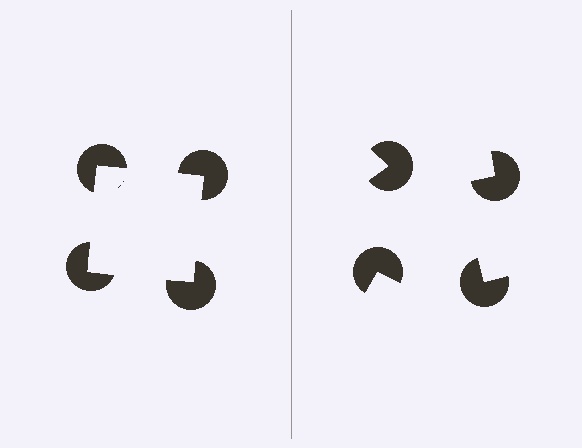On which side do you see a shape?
An illusory square appears on the left side. On the right side the wedge cuts are rotated, so no coherent shape forms.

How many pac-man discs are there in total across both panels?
8 — 4 on each side.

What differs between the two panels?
The pac-man discs are positioned identically on both sides; only the wedge orientations differ. On the left they align to a square; on the right they are misaligned.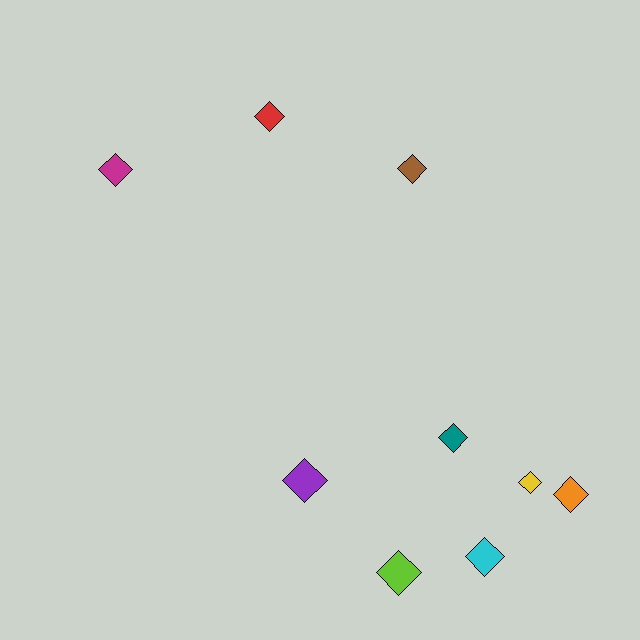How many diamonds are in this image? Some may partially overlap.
There are 9 diamonds.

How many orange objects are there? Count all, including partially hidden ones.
There is 1 orange object.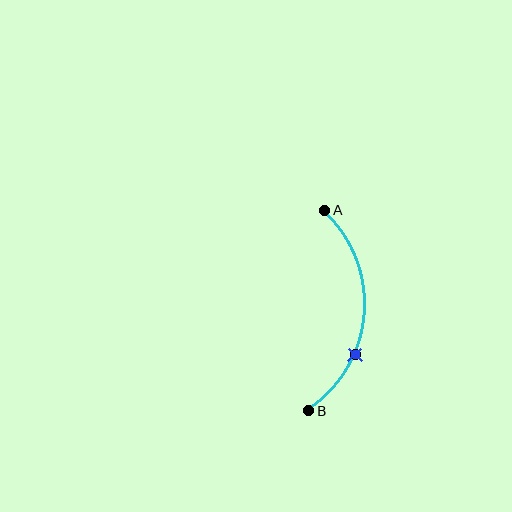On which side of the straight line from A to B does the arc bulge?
The arc bulges to the right of the straight line connecting A and B.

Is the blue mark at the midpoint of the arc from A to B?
No. The blue mark lies on the arc but is closer to endpoint B. The arc midpoint would be at the point on the curve equidistant along the arc from both A and B.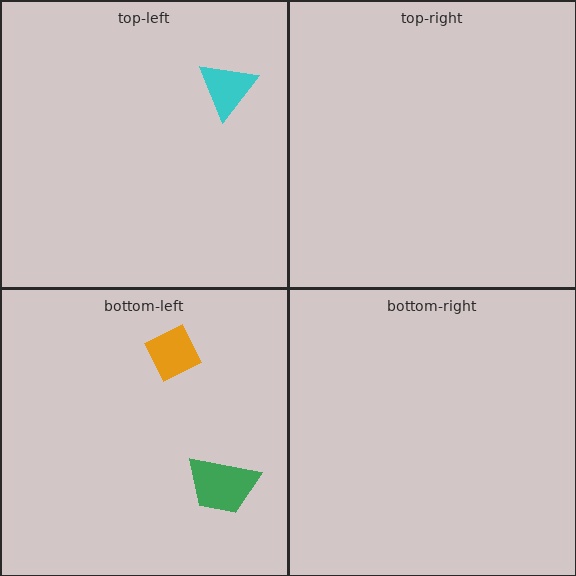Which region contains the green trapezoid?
The bottom-left region.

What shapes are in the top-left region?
The cyan triangle.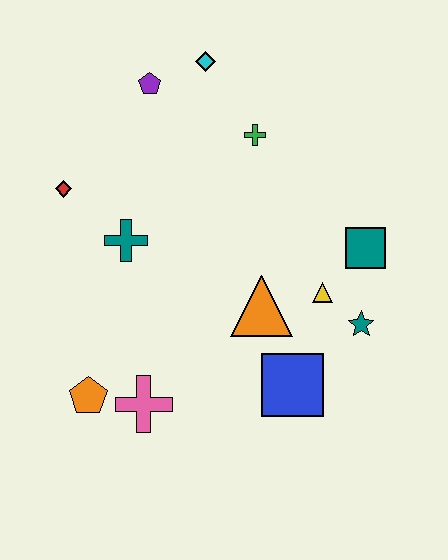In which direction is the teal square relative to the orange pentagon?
The teal square is to the right of the orange pentagon.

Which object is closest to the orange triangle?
The yellow triangle is closest to the orange triangle.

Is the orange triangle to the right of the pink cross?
Yes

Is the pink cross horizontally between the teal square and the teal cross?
Yes